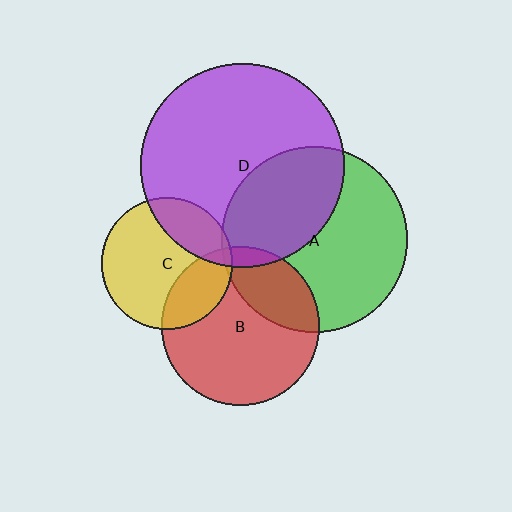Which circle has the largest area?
Circle D (purple).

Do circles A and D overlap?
Yes.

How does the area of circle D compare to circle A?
Approximately 1.2 times.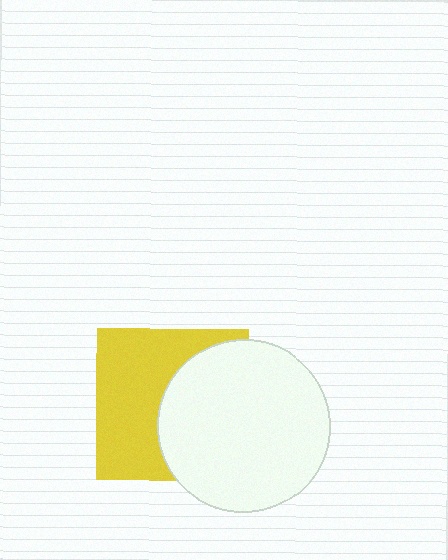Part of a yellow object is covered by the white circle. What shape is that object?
It is a square.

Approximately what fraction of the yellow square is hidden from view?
Roughly 48% of the yellow square is hidden behind the white circle.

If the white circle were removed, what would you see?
You would see the complete yellow square.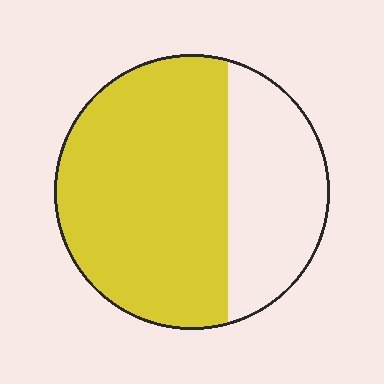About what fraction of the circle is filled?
About two thirds (2/3).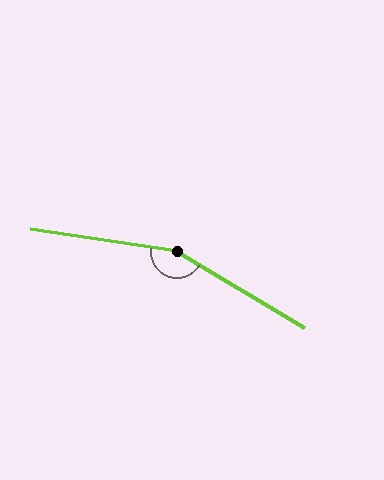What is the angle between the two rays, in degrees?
Approximately 158 degrees.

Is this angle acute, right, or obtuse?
It is obtuse.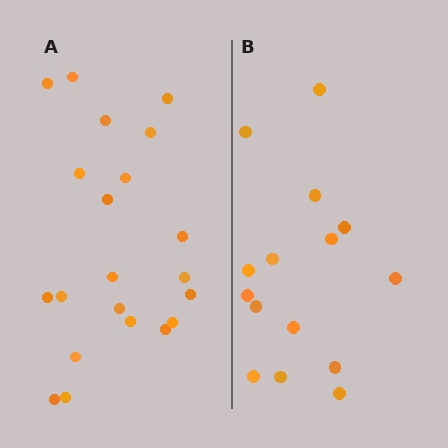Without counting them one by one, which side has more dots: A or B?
Region A (the left region) has more dots.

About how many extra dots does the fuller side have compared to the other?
Region A has about 6 more dots than region B.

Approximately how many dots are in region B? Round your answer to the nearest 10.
About 20 dots. (The exact count is 15, which rounds to 20.)